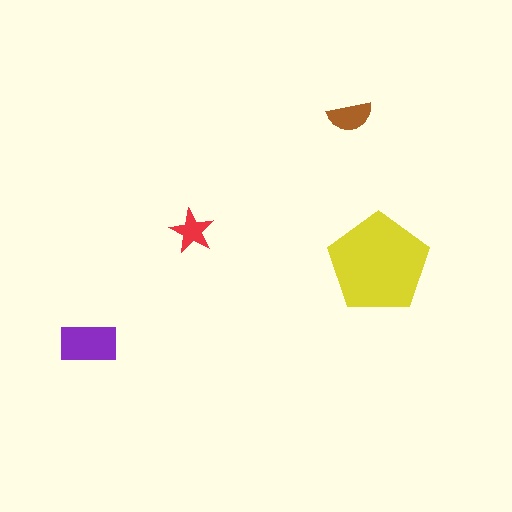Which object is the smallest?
The red star.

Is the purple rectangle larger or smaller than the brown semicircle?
Larger.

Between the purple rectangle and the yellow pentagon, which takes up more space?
The yellow pentagon.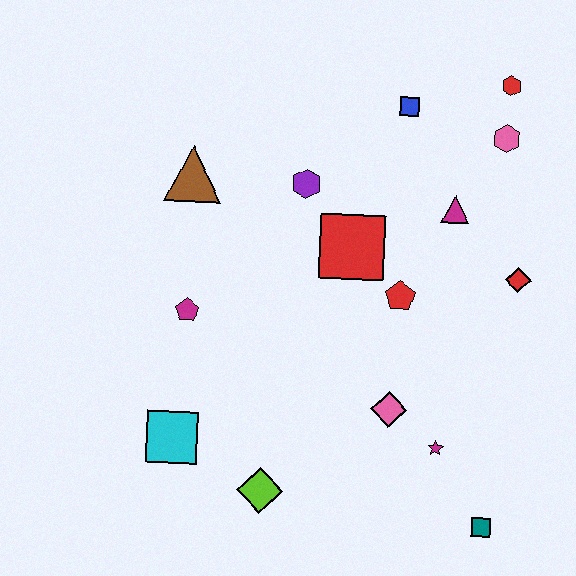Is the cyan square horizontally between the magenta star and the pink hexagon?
No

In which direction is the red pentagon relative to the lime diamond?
The red pentagon is above the lime diamond.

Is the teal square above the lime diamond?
No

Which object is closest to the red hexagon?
The pink hexagon is closest to the red hexagon.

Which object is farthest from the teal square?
The brown triangle is farthest from the teal square.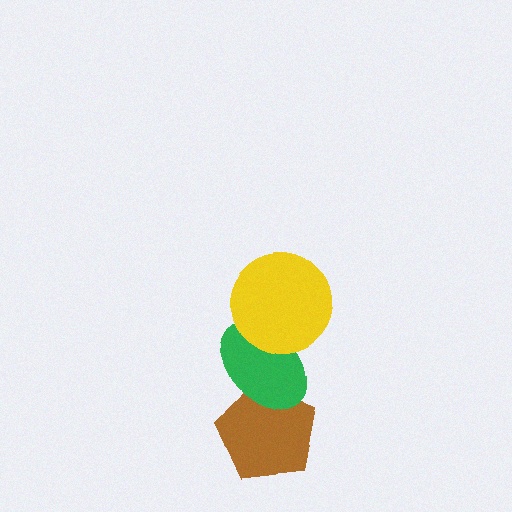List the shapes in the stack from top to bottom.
From top to bottom: the yellow circle, the green ellipse, the brown pentagon.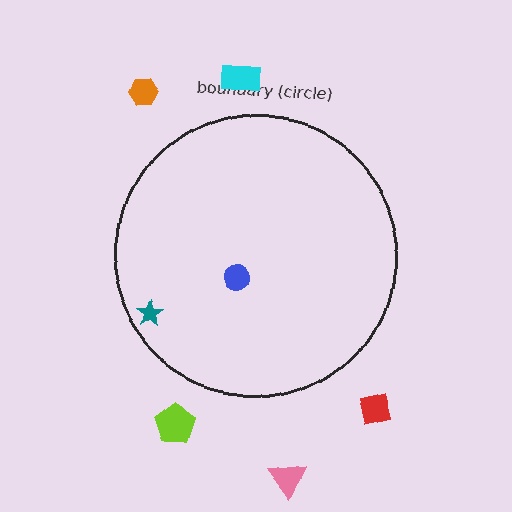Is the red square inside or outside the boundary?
Outside.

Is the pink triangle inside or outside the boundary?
Outside.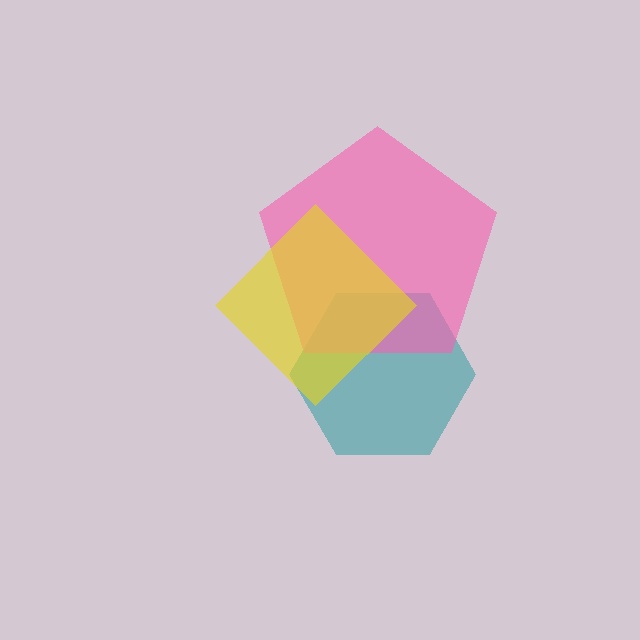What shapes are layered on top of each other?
The layered shapes are: a teal hexagon, a pink pentagon, a yellow diamond.